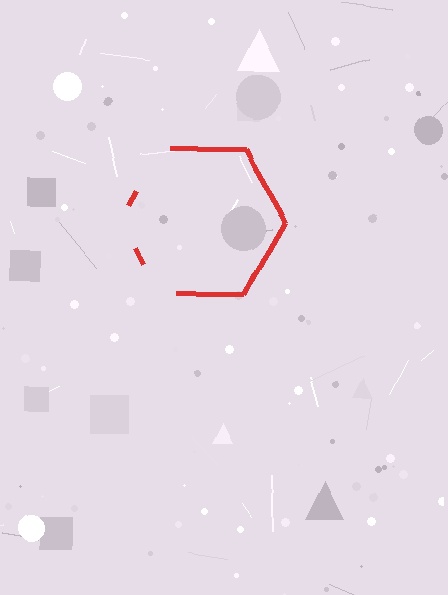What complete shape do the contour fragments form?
The contour fragments form a hexagon.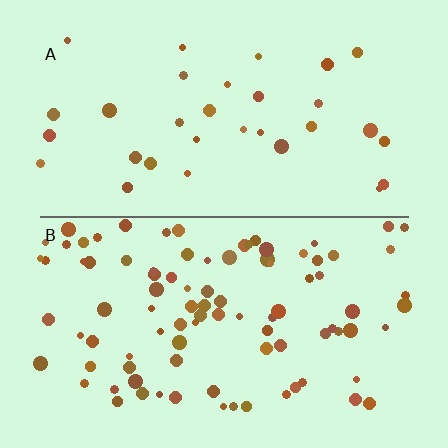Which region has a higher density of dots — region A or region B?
B (the bottom).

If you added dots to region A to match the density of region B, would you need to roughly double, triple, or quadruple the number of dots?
Approximately triple.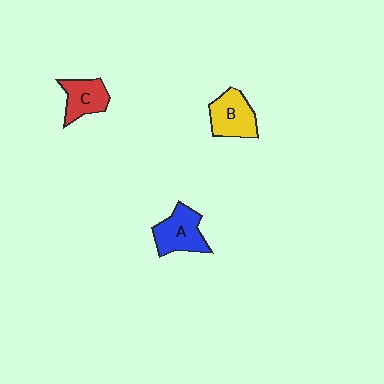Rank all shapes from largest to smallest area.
From largest to smallest: A (blue), B (yellow), C (red).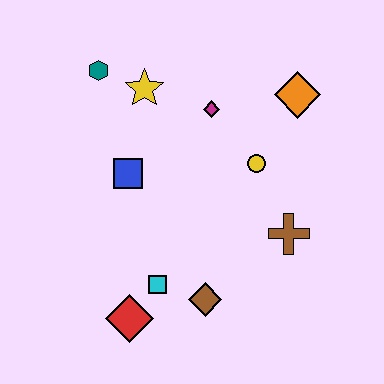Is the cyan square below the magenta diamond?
Yes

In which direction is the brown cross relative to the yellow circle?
The brown cross is below the yellow circle.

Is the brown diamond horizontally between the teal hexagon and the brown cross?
Yes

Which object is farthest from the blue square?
The orange diamond is farthest from the blue square.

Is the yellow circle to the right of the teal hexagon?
Yes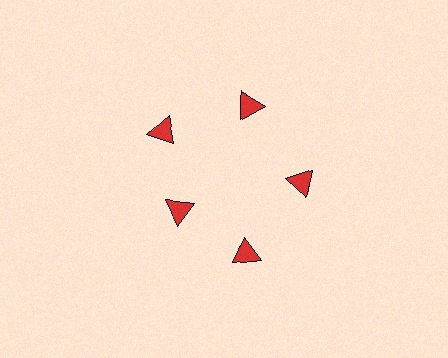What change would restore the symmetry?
The symmetry would be restored by moving it outward, back onto the ring so that all 5 triangles sit at equal angles and equal distance from the center.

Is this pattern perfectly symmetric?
No. The 5 red triangles are arranged in a ring, but one element near the 8 o'clock position is pulled inward toward the center, breaking the 5-fold rotational symmetry.